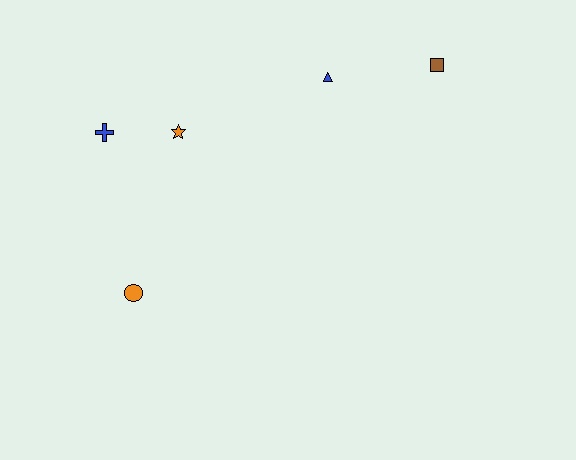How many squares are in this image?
There is 1 square.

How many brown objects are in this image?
There is 1 brown object.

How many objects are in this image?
There are 5 objects.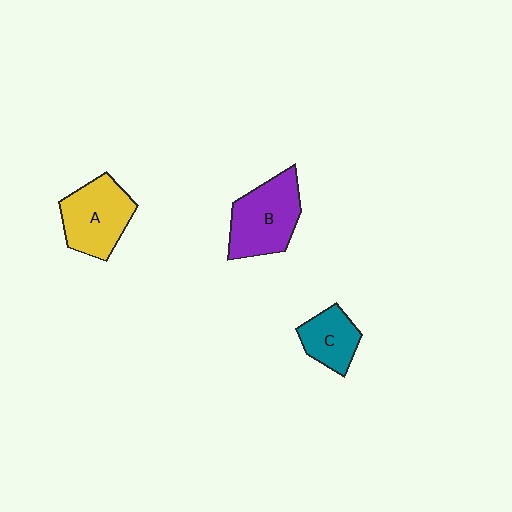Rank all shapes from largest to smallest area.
From largest to smallest: B (purple), A (yellow), C (teal).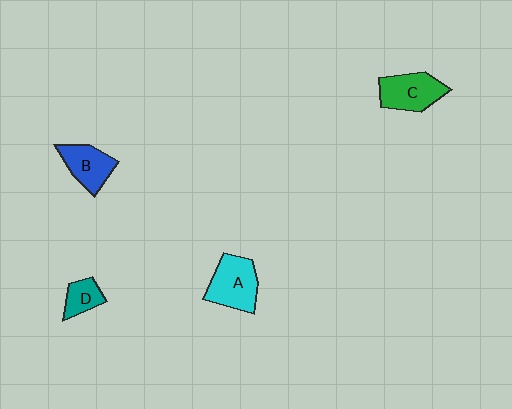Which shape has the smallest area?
Shape D (teal).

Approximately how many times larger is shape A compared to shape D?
Approximately 2.0 times.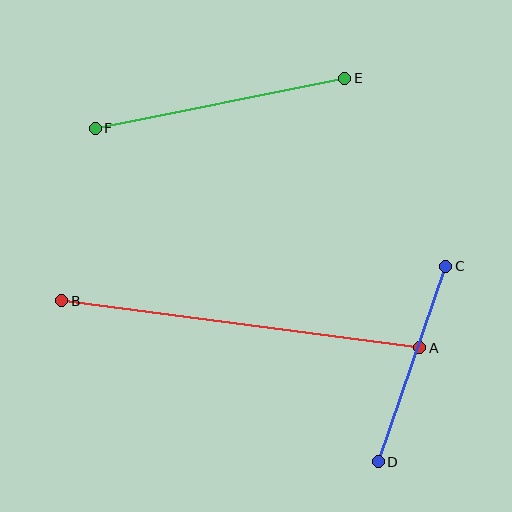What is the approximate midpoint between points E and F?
The midpoint is at approximately (220, 103) pixels.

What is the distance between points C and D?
The distance is approximately 207 pixels.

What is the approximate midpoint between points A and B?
The midpoint is at approximately (241, 324) pixels.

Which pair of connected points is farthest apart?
Points A and B are farthest apart.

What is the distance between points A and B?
The distance is approximately 361 pixels.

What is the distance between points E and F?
The distance is approximately 254 pixels.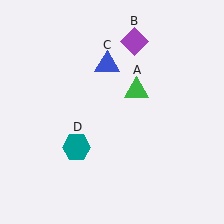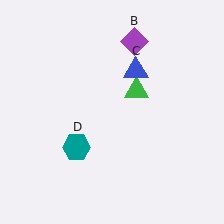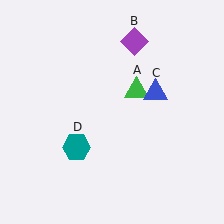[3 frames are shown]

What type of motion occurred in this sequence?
The blue triangle (object C) rotated clockwise around the center of the scene.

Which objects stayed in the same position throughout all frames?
Green triangle (object A) and purple diamond (object B) and teal hexagon (object D) remained stationary.